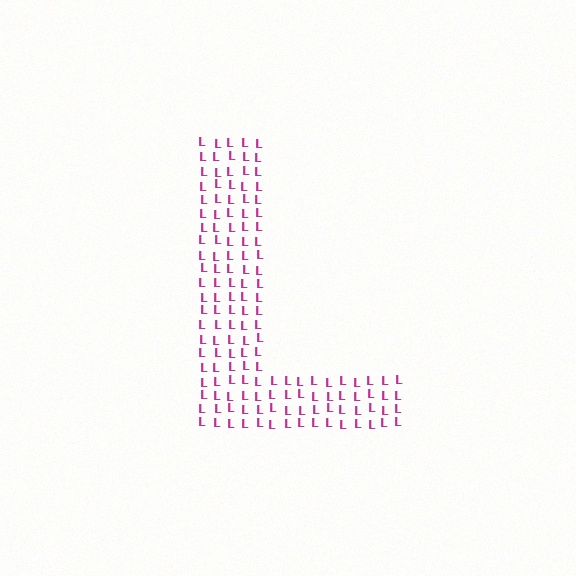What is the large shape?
The large shape is the letter L.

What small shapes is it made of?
It is made of small letter L's.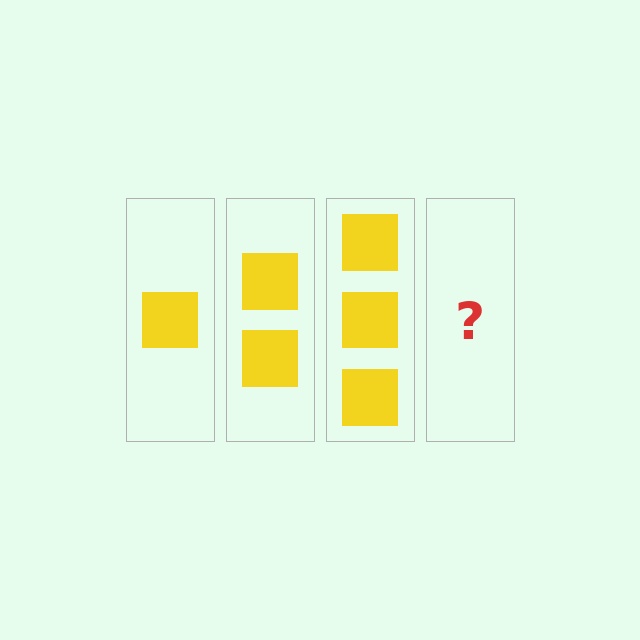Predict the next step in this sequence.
The next step is 4 squares.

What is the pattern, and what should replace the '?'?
The pattern is that each step adds one more square. The '?' should be 4 squares.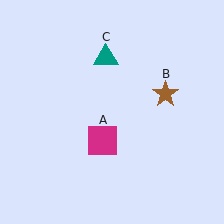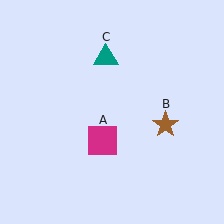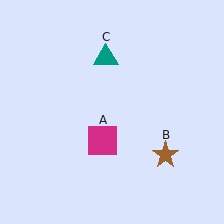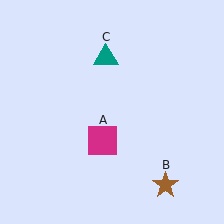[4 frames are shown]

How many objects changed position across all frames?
1 object changed position: brown star (object B).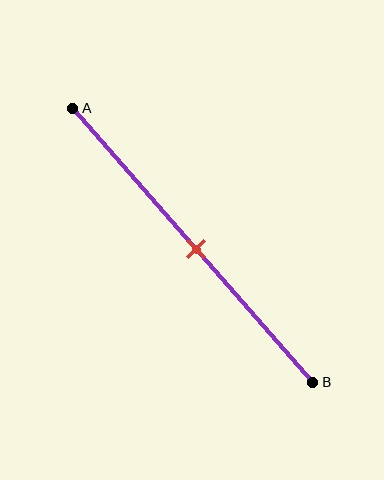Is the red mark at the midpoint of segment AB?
Yes, the mark is approximately at the midpoint.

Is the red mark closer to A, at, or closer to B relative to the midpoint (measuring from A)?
The red mark is approximately at the midpoint of segment AB.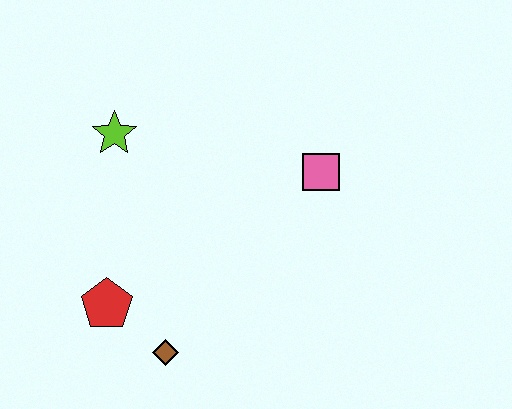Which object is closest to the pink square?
The lime star is closest to the pink square.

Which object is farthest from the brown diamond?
The pink square is farthest from the brown diamond.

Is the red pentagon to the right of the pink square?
No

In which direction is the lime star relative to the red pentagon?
The lime star is above the red pentagon.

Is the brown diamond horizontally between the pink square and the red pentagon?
Yes